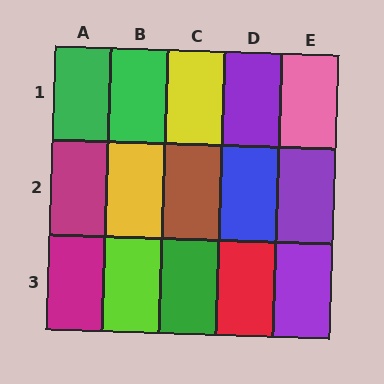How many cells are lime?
1 cell is lime.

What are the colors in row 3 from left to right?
Magenta, lime, green, red, purple.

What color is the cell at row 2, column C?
Brown.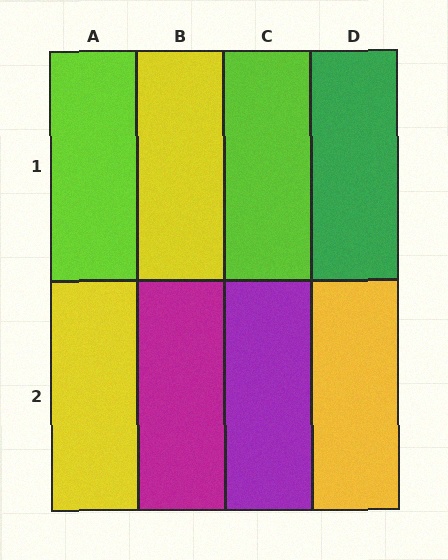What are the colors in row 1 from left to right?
Lime, yellow, lime, green.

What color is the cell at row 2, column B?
Magenta.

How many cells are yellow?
3 cells are yellow.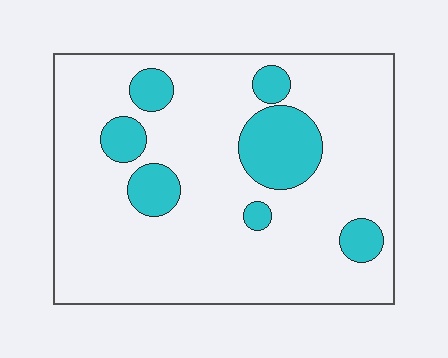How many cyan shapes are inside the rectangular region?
7.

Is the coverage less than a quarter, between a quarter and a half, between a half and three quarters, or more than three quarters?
Less than a quarter.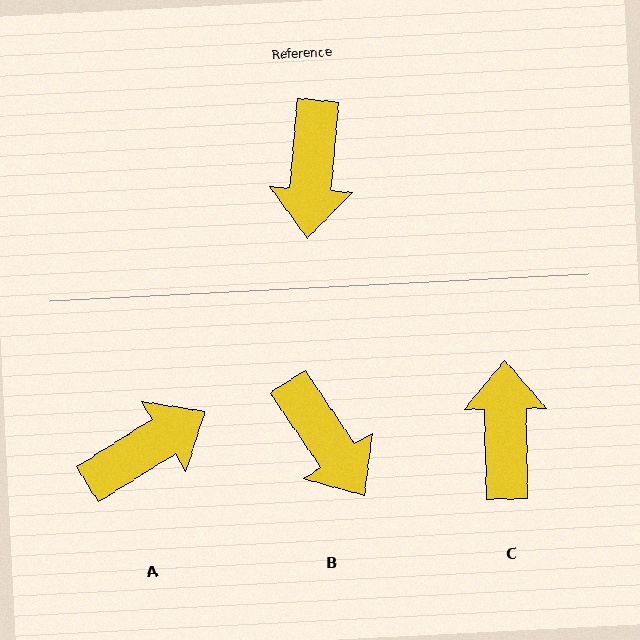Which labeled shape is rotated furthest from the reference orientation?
C, about 174 degrees away.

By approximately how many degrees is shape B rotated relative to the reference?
Approximately 38 degrees counter-clockwise.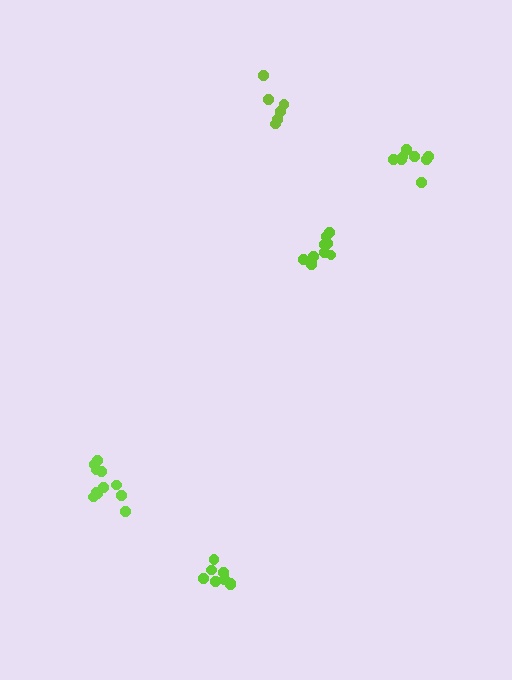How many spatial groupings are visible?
There are 5 spatial groupings.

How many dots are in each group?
Group 1: 11 dots, Group 2: 11 dots, Group 3: 8 dots, Group 4: 9 dots, Group 5: 6 dots (45 total).